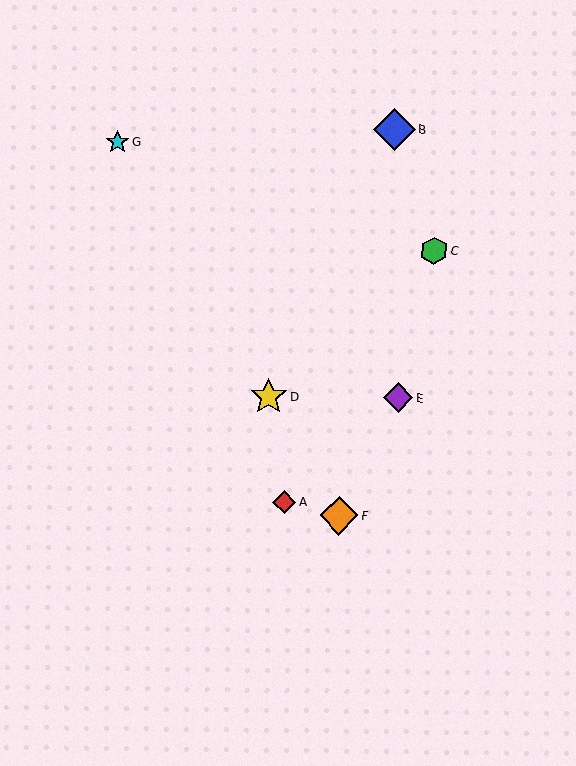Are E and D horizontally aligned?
Yes, both are at y≈398.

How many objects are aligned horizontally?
2 objects (D, E) are aligned horizontally.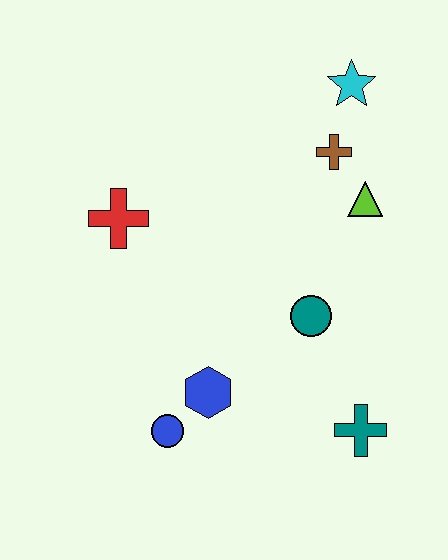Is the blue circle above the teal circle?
No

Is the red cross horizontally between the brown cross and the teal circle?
No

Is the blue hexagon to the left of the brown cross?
Yes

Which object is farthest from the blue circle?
The cyan star is farthest from the blue circle.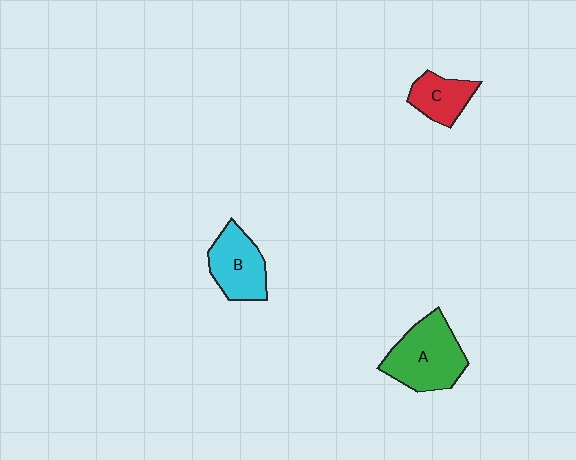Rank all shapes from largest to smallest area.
From largest to smallest: A (green), B (cyan), C (red).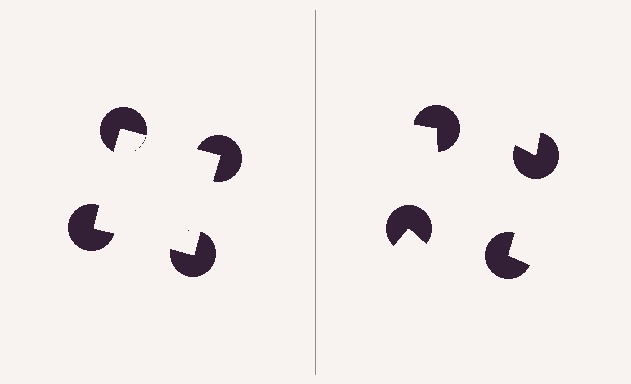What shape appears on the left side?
An illusory square.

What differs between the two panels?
The pac-man discs are positioned identically on both sides; only the wedge orientations differ. On the left they align to a square; on the right they are misaligned.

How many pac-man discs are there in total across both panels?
8 — 4 on each side.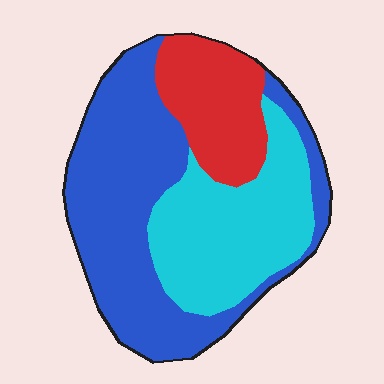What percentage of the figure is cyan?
Cyan takes up about one third (1/3) of the figure.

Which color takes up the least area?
Red, at roughly 20%.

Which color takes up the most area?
Blue, at roughly 50%.